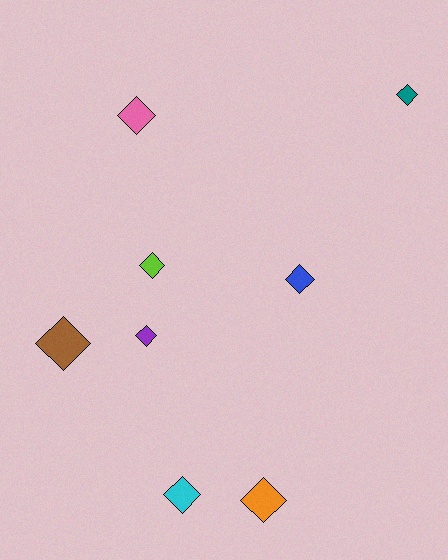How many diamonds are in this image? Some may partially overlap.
There are 8 diamonds.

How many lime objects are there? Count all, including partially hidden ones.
There is 1 lime object.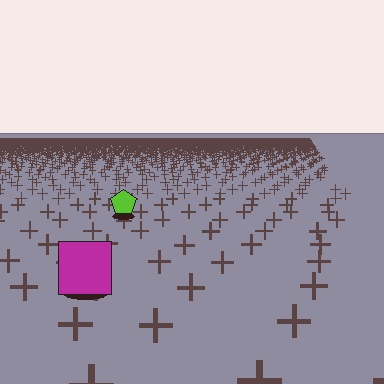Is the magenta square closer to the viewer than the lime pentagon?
Yes. The magenta square is closer — you can tell from the texture gradient: the ground texture is coarser near it.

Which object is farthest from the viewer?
The lime pentagon is farthest from the viewer. It appears smaller and the ground texture around it is denser.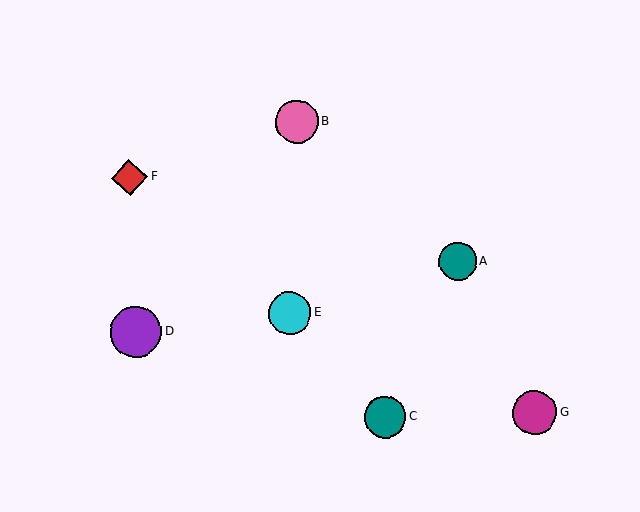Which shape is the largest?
The purple circle (labeled D) is the largest.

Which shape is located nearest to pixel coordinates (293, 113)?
The pink circle (labeled B) at (297, 122) is nearest to that location.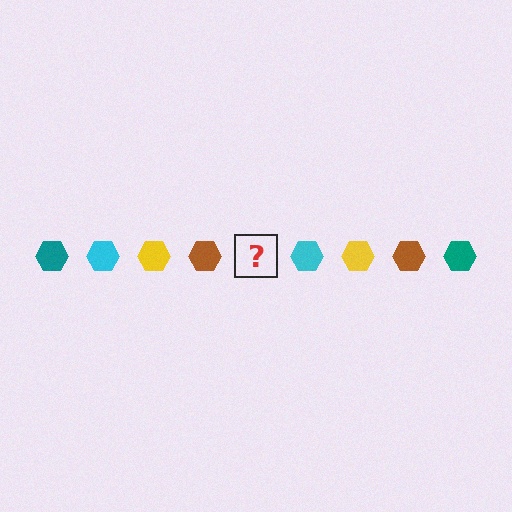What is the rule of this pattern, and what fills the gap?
The rule is that the pattern cycles through teal, cyan, yellow, brown hexagons. The gap should be filled with a teal hexagon.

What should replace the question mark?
The question mark should be replaced with a teal hexagon.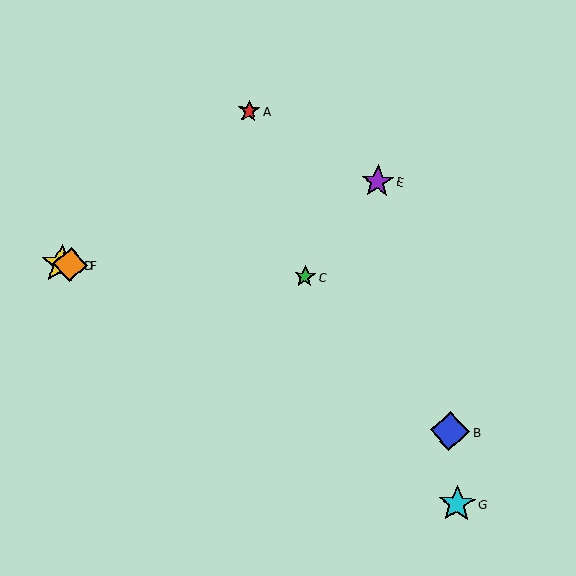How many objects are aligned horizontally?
3 objects (C, D, F) are aligned horizontally.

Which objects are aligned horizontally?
Objects C, D, F are aligned horizontally.